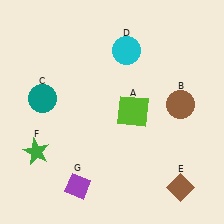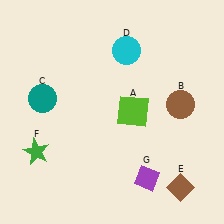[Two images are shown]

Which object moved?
The purple diamond (G) moved right.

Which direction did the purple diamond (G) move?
The purple diamond (G) moved right.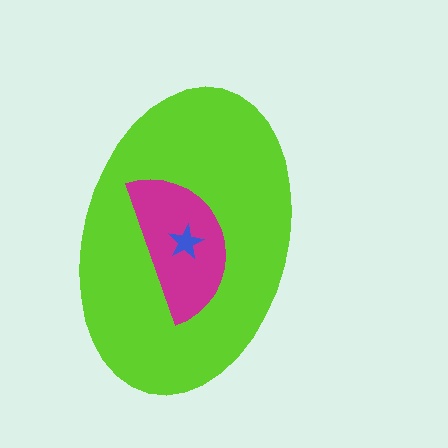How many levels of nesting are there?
3.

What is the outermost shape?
The lime ellipse.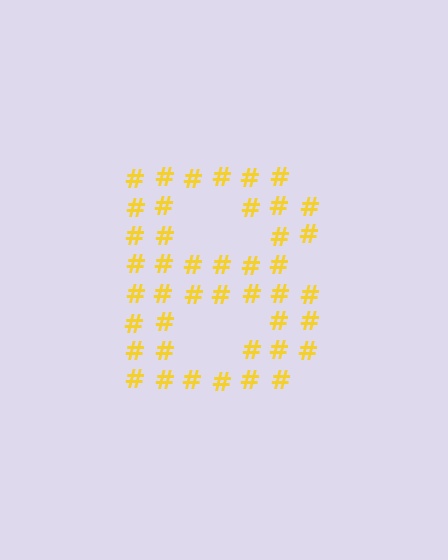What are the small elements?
The small elements are hash symbols.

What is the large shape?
The large shape is the letter B.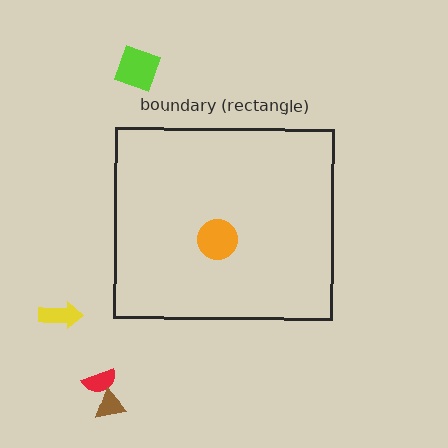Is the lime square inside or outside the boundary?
Outside.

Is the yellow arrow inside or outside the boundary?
Outside.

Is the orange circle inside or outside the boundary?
Inside.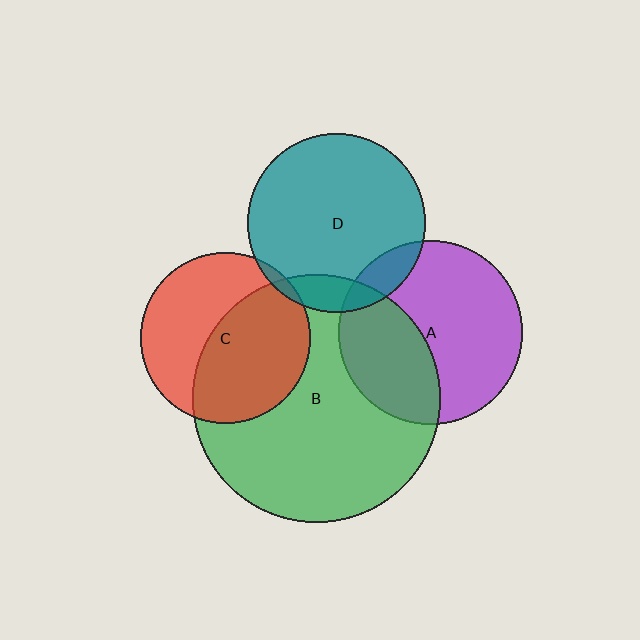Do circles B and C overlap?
Yes.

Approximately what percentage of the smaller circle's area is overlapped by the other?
Approximately 55%.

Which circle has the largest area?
Circle B (green).